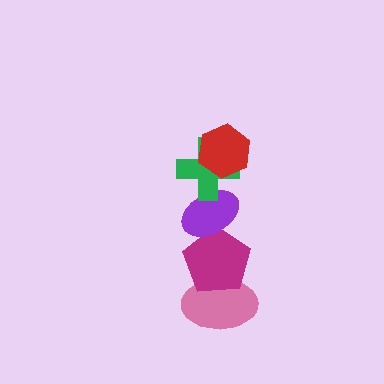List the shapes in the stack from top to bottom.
From top to bottom: the red hexagon, the green cross, the purple ellipse, the magenta pentagon, the pink ellipse.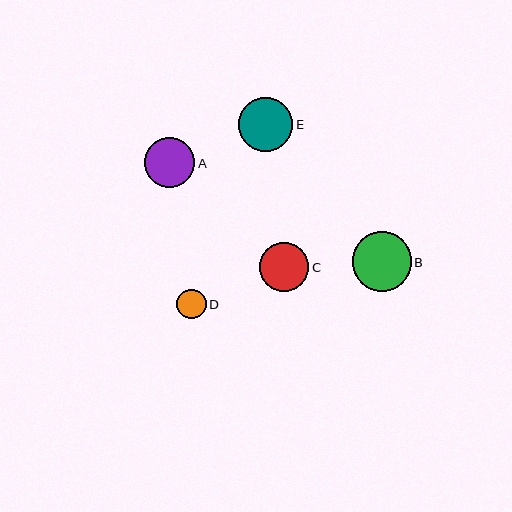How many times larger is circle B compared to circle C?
Circle B is approximately 1.2 times the size of circle C.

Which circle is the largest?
Circle B is the largest with a size of approximately 59 pixels.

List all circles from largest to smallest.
From largest to smallest: B, E, A, C, D.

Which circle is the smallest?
Circle D is the smallest with a size of approximately 29 pixels.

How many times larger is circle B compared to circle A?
Circle B is approximately 1.2 times the size of circle A.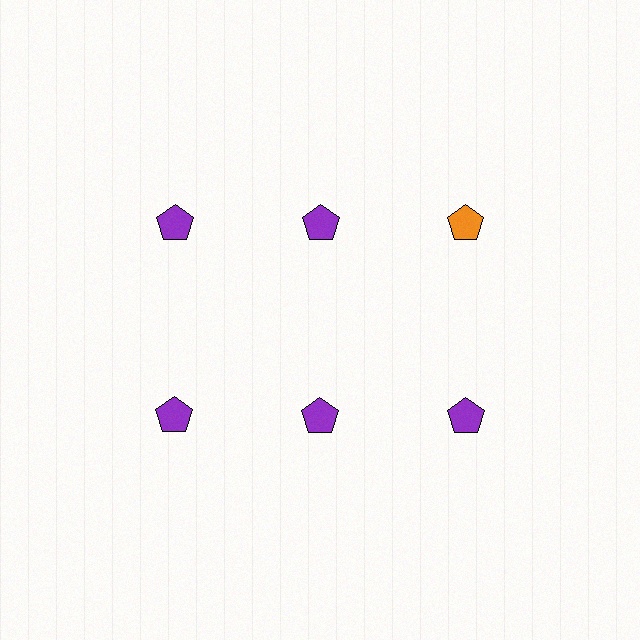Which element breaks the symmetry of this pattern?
The orange pentagon in the top row, center column breaks the symmetry. All other shapes are purple pentagons.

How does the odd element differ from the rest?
It has a different color: orange instead of purple.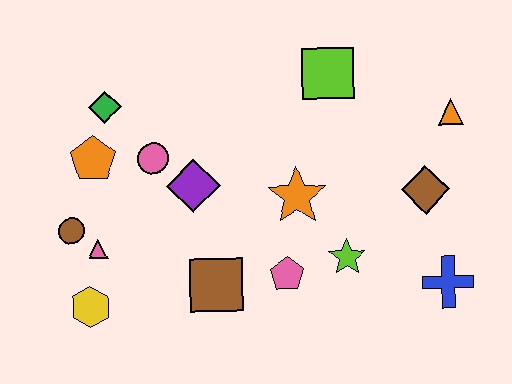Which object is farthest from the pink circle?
The blue cross is farthest from the pink circle.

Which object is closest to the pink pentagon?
The lime star is closest to the pink pentagon.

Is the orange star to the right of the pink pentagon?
Yes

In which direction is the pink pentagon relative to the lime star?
The pink pentagon is to the left of the lime star.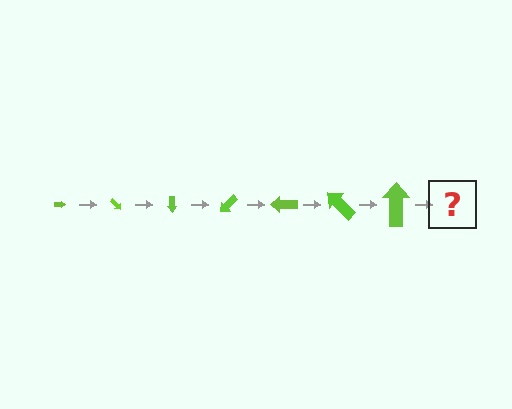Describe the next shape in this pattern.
It should be an arrow, larger than the previous one and rotated 315 degrees from the start.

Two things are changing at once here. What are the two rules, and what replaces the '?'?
The two rules are that the arrow grows larger each step and it rotates 45 degrees each step. The '?' should be an arrow, larger than the previous one and rotated 315 degrees from the start.